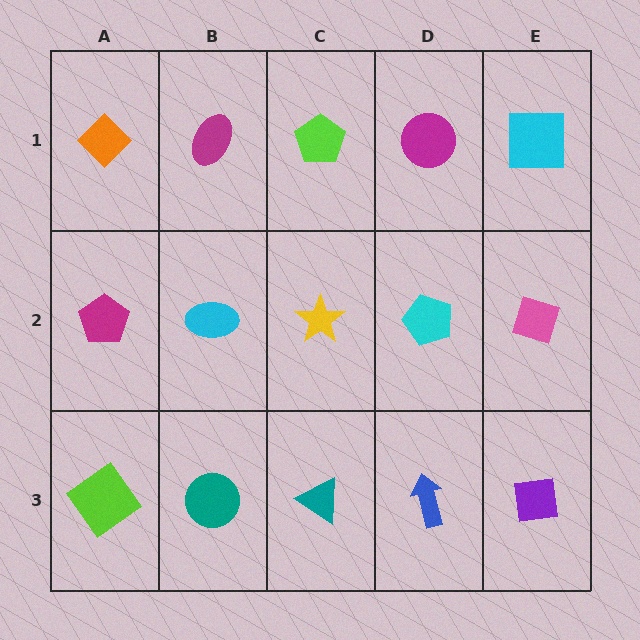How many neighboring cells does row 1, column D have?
3.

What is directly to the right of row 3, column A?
A teal circle.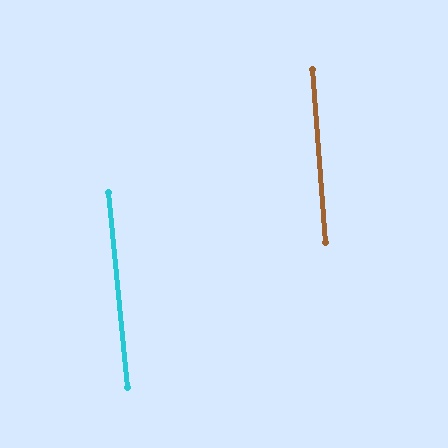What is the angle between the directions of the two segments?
Approximately 2 degrees.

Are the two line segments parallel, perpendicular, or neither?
Parallel — their directions differ by only 1.5°.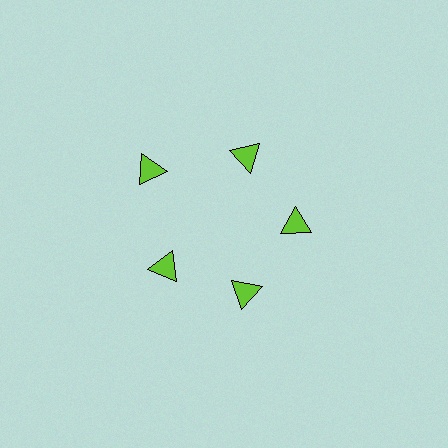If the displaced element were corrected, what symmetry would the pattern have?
It would have 5-fold rotational symmetry — the pattern would map onto itself every 72 degrees.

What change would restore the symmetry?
The symmetry would be restored by moving it inward, back onto the ring so that all 5 triangles sit at equal angles and equal distance from the center.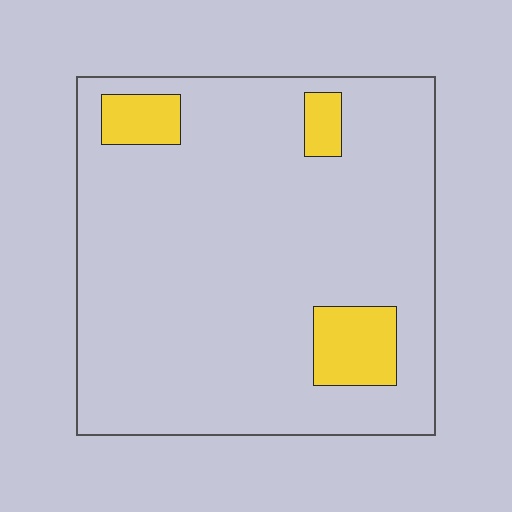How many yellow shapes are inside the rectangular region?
3.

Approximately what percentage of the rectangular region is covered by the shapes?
Approximately 10%.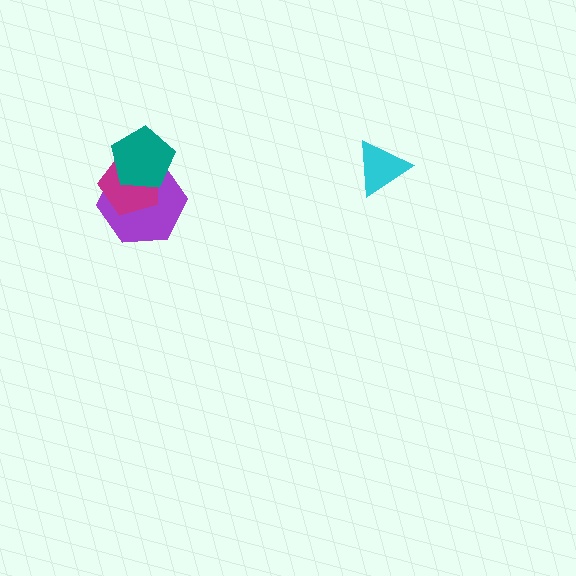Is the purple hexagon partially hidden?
Yes, it is partially covered by another shape.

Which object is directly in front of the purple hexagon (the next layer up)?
The magenta pentagon is directly in front of the purple hexagon.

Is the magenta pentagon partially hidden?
Yes, it is partially covered by another shape.